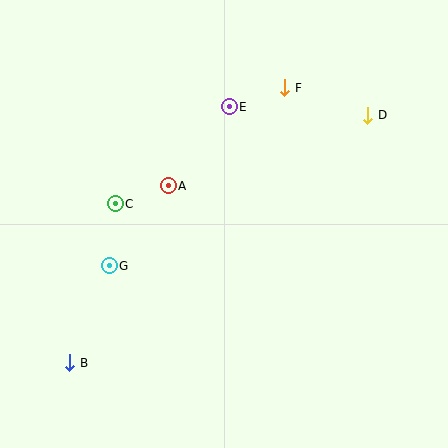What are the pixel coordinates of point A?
Point A is at (168, 186).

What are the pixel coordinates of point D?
Point D is at (368, 115).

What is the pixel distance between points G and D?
The distance between G and D is 299 pixels.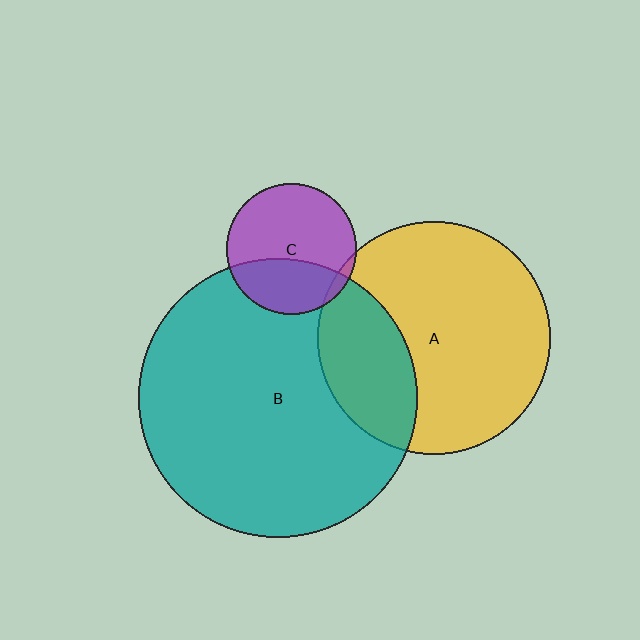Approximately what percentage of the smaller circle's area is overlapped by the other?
Approximately 30%.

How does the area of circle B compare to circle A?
Approximately 1.4 times.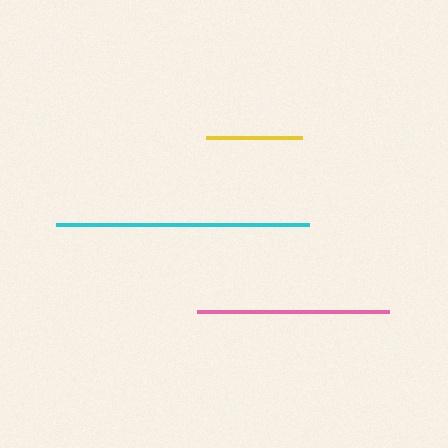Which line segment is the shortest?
The yellow line is the shortest at approximately 96 pixels.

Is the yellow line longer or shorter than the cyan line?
The cyan line is longer than the yellow line.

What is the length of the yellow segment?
The yellow segment is approximately 96 pixels long.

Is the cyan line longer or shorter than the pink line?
The cyan line is longer than the pink line.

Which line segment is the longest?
The cyan line is the longest at approximately 253 pixels.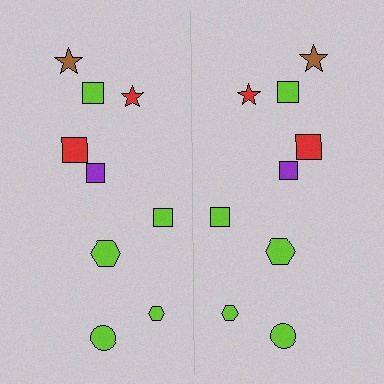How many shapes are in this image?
There are 18 shapes in this image.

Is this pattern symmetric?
Yes, this pattern has bilateral (reflection) symmetry.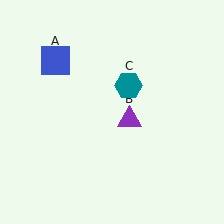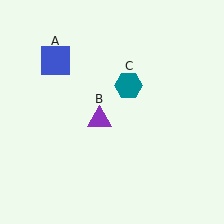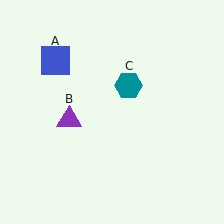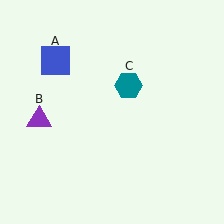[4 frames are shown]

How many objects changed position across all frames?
1 object changed position: purple triangle (object B).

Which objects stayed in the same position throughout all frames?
Blue square (object A) and teal hexagon (object C) remained stationary.